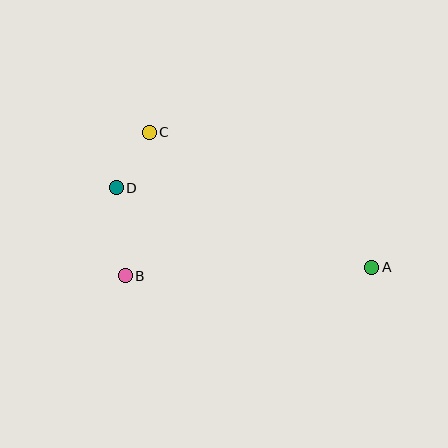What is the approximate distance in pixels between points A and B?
The distance between A and B is approximately 247 pixels.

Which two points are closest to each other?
Points C and D are closest to each other.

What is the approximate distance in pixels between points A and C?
The distance between A and C is approximately 260 pixels.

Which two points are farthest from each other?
Points A and D are farthest from each other.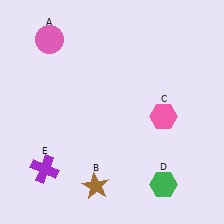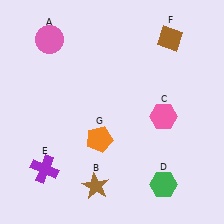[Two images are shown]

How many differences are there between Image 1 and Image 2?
There are 2 differences between the two images.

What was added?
A brown diamond (F), an orange pentagon (G) were added in Image 2.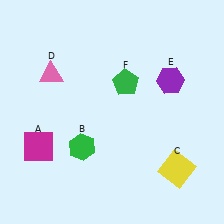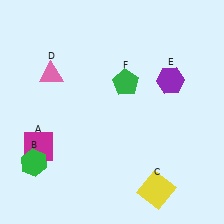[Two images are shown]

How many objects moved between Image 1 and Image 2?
2 objects moved between the two images.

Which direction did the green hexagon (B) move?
The green hexagon (B) moved left.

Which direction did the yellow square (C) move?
The yellow square (C) moved down.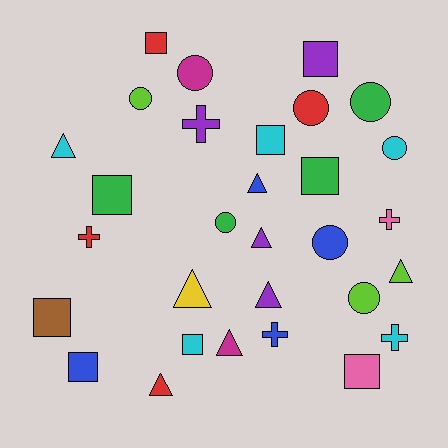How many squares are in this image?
There are 9 squares.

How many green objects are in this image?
There are 4 green objects.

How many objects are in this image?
There are 30 objects.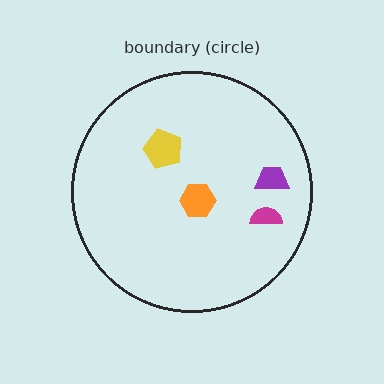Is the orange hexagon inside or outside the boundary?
Inside.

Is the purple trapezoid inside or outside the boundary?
Inside.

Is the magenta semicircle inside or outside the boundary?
Inside.